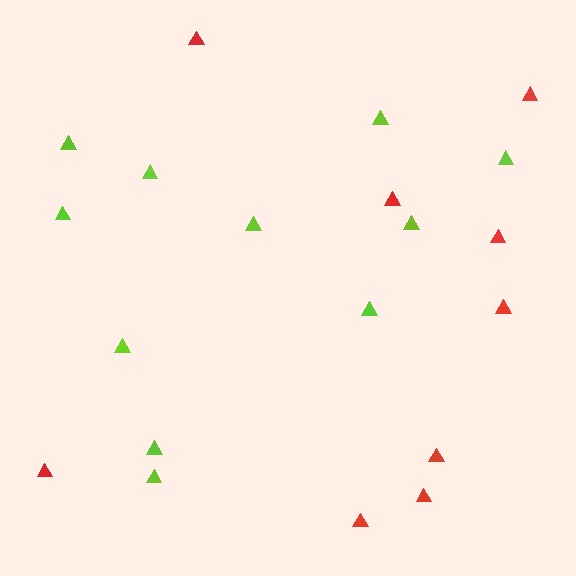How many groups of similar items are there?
There are 2 groups: one group of lime triangles (11) and one group of red triangles (9).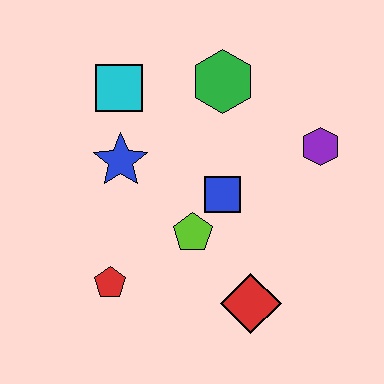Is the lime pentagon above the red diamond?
Yes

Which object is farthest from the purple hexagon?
The red pentagon is farthest from the purple hexagon.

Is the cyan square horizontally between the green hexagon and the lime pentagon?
No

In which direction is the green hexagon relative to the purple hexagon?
The green hexagon is to the left of the purple hexagon.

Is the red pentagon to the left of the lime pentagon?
Yes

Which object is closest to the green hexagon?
The cyan square is closest to the green hexagon.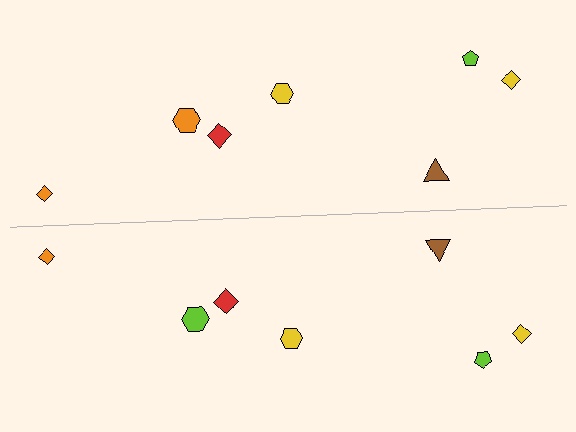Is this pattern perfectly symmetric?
No, the pattern is not perfectly symmetric. The lime hexagon on the bottom side breaks the symmetry — its mirror counterpart is orange.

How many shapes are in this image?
There are 14 shapes in this image.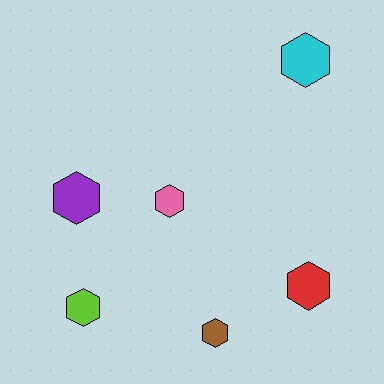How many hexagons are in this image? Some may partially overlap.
There are 6 hexagons.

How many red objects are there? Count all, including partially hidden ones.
There is 1 red object.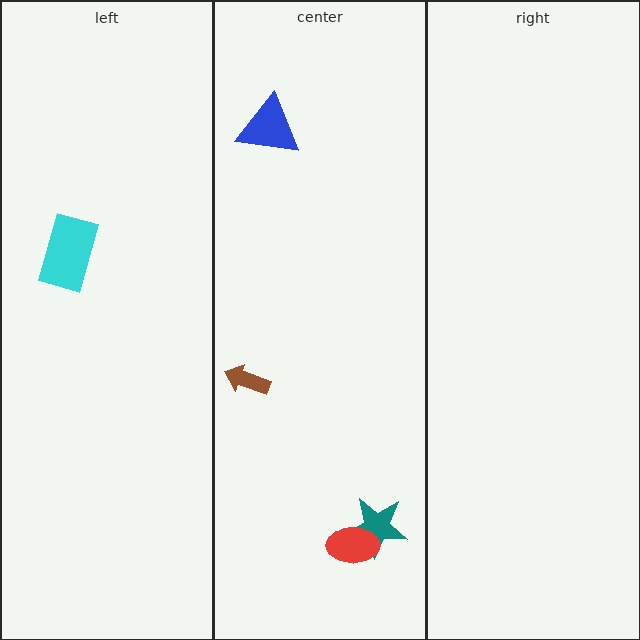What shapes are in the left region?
The cyan rectangle.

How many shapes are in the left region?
1.